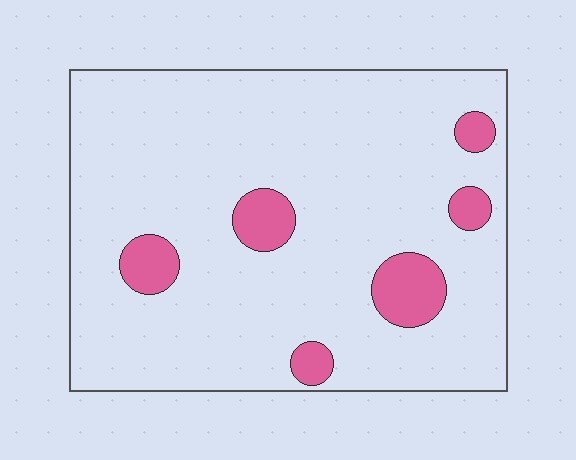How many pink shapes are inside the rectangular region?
6.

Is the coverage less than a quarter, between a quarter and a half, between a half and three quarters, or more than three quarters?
Less than a quarter.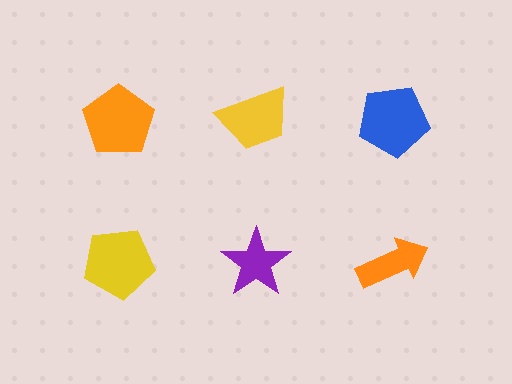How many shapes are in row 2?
3 shapes.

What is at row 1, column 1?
An orange pentagon.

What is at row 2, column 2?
A purple star.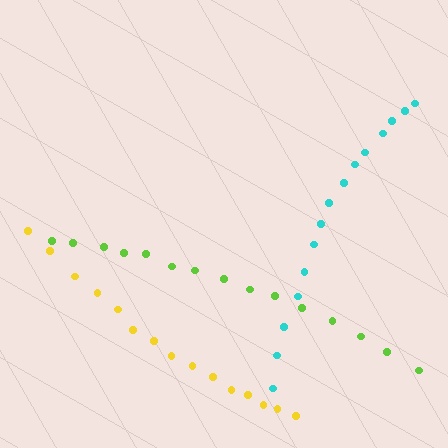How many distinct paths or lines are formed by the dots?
There are 3 distinct paths.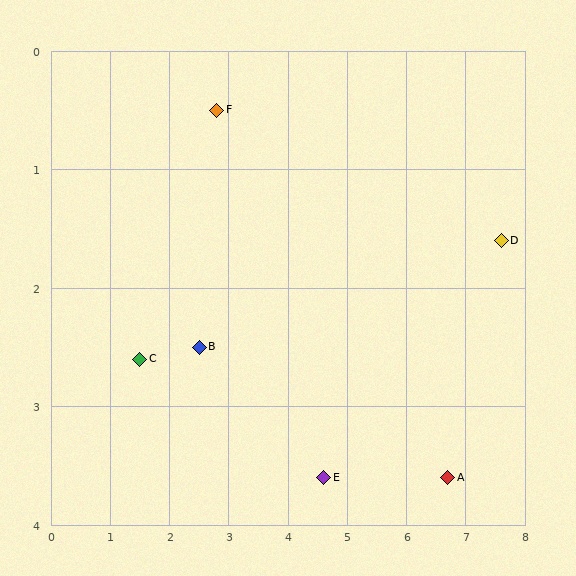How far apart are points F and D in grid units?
Points F and D are about 4.9 grid units apart.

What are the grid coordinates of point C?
Point C is at approximately (1.5, 2.6).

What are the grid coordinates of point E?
Point E is at approximately (4.6, 3.6).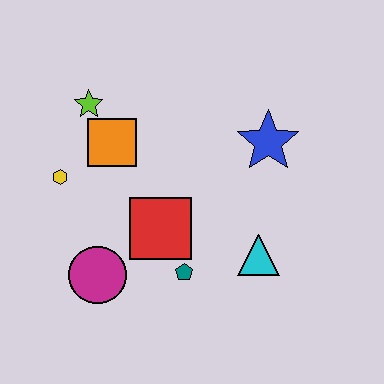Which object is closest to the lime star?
The orange square is closest to the lime star.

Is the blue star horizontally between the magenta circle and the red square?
No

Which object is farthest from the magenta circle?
The blue star is farthest from the magenta circle.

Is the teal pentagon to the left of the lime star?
No